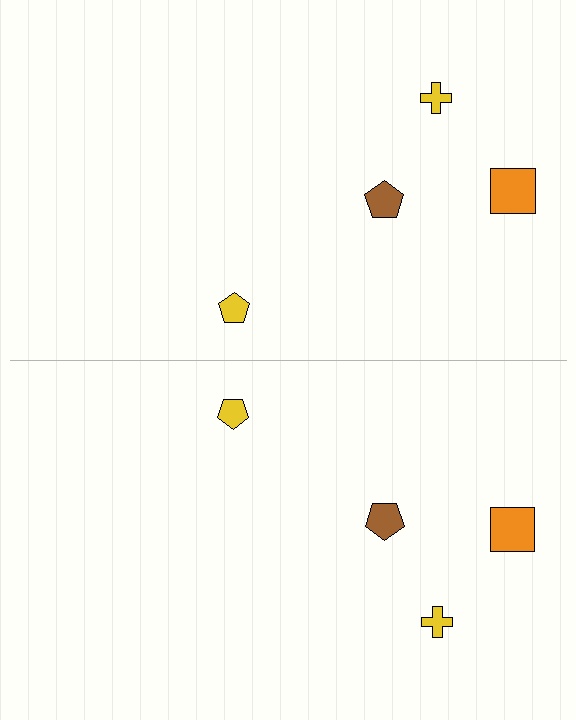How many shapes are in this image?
There are 8 shapes in this image.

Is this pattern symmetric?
Yes, this pattern has bilateral (reflection) symmetry.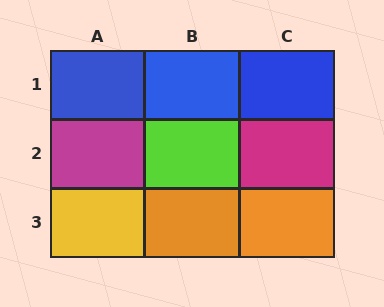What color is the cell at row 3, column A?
Yellow.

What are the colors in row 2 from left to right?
Magenta, lime, magenta.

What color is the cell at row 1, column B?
Blue.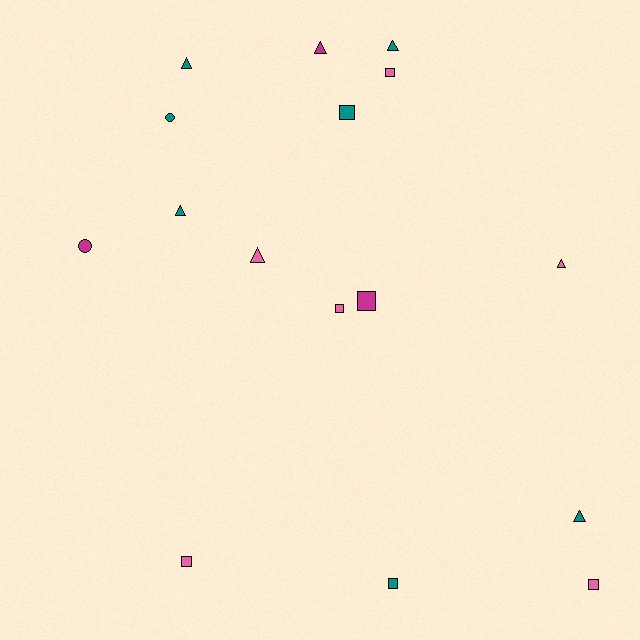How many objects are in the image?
There are 16 objects.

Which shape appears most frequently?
Square, with 7 objects.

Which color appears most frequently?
Teal, with 7 objects.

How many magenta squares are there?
There is 1 magenta square.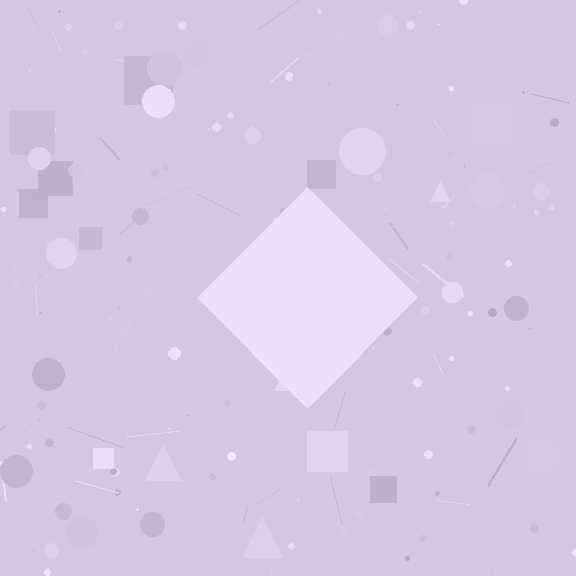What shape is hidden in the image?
A diamond is hidden in the image.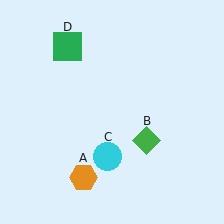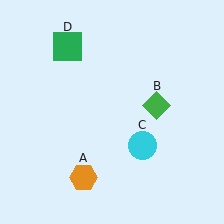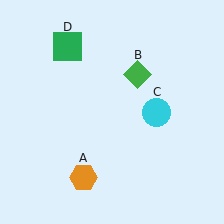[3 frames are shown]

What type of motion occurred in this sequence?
The green diamond (object B), cyan circle (object C) rotated counterclockwise around the center of the scene.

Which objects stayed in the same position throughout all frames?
Orange hexagon (object A) and green square (object D) remained stationary.